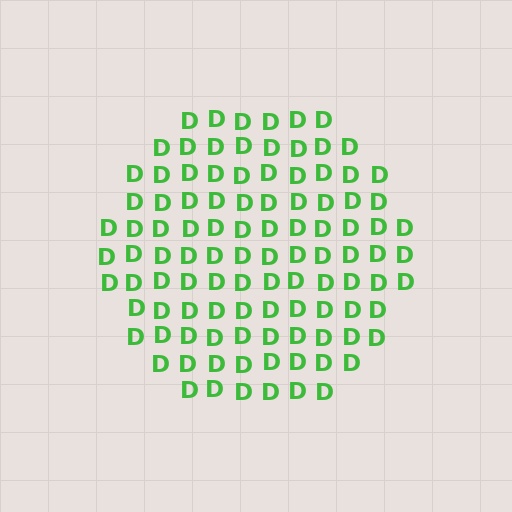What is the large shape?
The large shape is a circle.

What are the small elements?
The small elements are letter D's.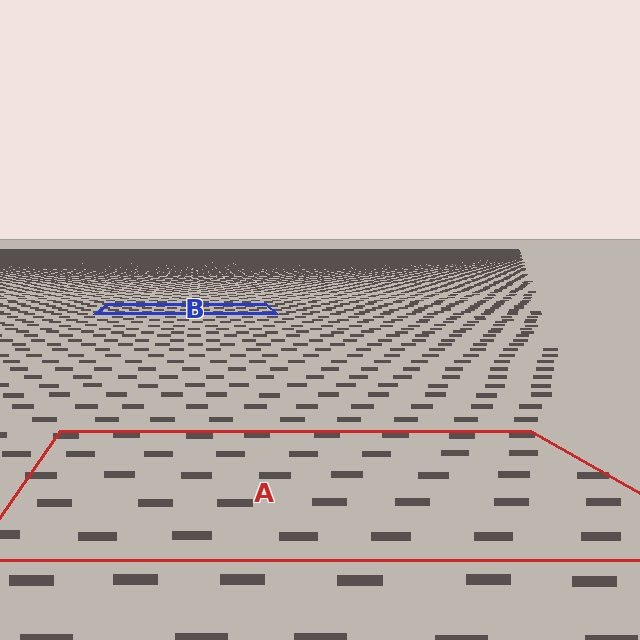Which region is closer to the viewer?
Region A is closer. The texture elements there are larger and more spread out.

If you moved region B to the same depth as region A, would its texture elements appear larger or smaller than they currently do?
They would appear larger. At a closer depth, the same texture elements are projected at a bigger on-screen size.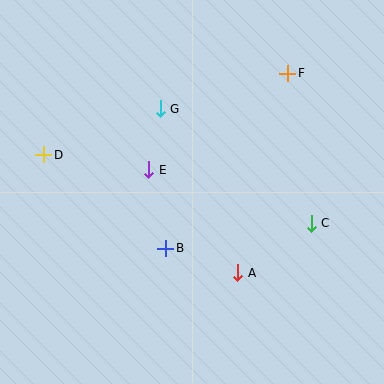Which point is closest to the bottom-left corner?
Point B is closest to the bottom-left corner.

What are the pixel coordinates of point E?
Point E is at (149, 170).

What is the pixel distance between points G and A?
The distance between G and A is 181 pixels.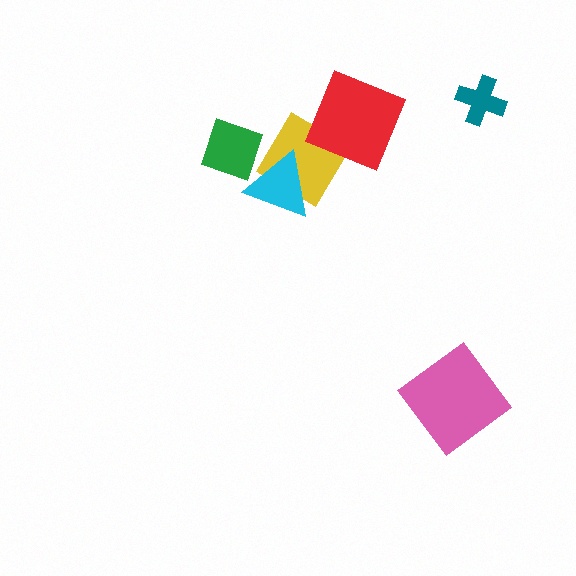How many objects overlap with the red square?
1 object overlaps with the red square.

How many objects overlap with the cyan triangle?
2 objects overlap with the cyan triangle.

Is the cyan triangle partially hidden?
No, no other shape covers it.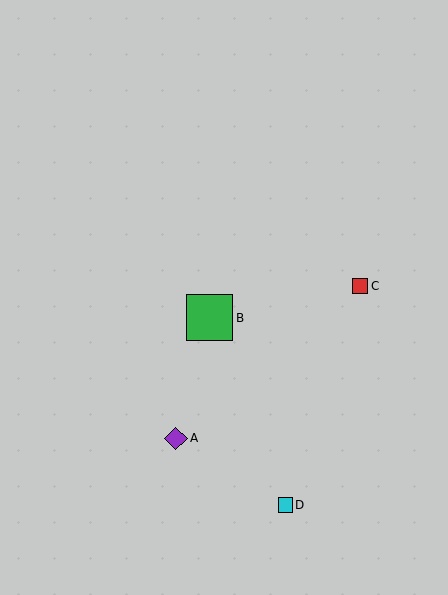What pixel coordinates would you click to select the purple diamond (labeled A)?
Click at (176, 438) to select the purple diamond A.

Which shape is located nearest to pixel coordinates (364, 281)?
The red square (labeled C) at (360, 286) is nearest to that location.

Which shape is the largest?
The green square (labeled B) is the largest.